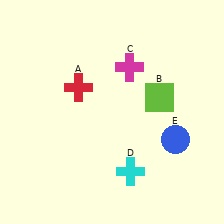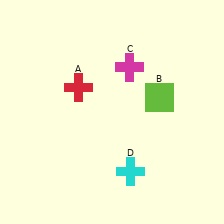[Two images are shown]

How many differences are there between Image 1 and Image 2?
There is 1 difference between the two images.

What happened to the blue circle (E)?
The blue circle (E) was removed in Image 2. It was in the bottom-right area of Image 1.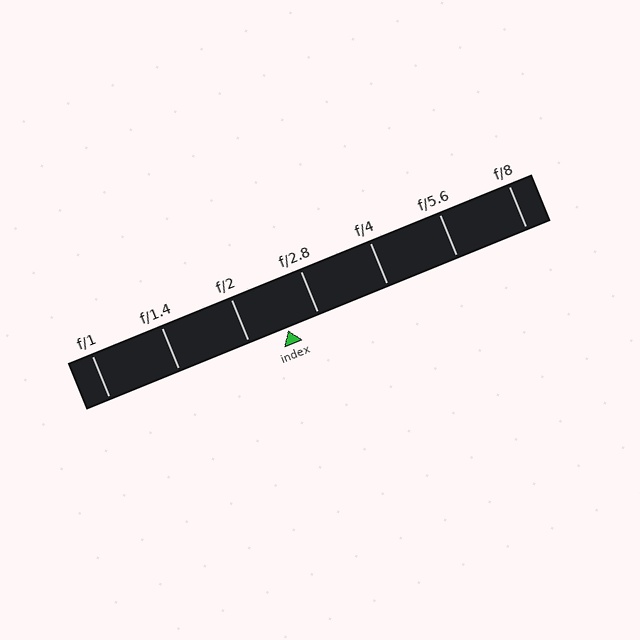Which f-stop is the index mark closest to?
The index mark is closest to f/2.8.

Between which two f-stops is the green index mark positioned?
The index mark is between f/2 and f/2.8.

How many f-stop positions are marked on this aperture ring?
There are 7 f-stop positions marked.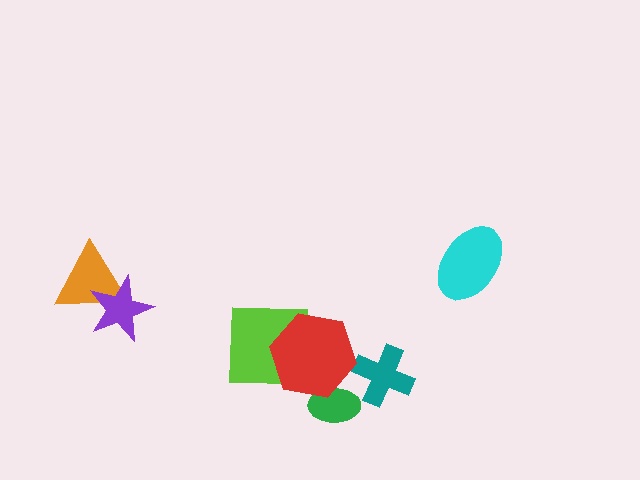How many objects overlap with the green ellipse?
1 object overlaps with the green ellipse.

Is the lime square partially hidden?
Yes, it is partially covered by another shape.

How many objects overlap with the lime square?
1 object overlaps with the lime square.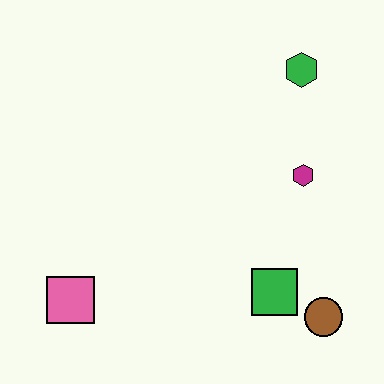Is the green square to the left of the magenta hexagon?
Yes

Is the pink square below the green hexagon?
Yes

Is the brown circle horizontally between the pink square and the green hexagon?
No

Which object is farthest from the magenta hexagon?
The pink square is farthest from the magenta hexagon.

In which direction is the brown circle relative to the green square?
The brown circle is to the right of the green square.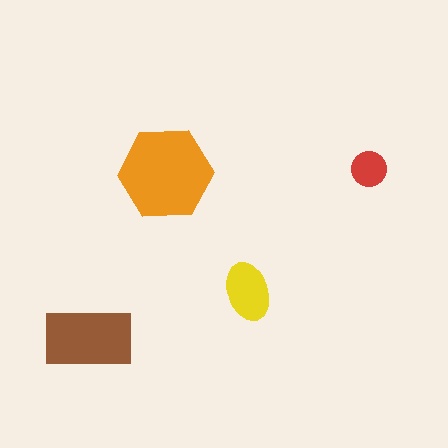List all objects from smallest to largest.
The red circle, the yellow ellipse, the brown rectangle, the orange hexagon.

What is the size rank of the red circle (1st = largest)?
4th.